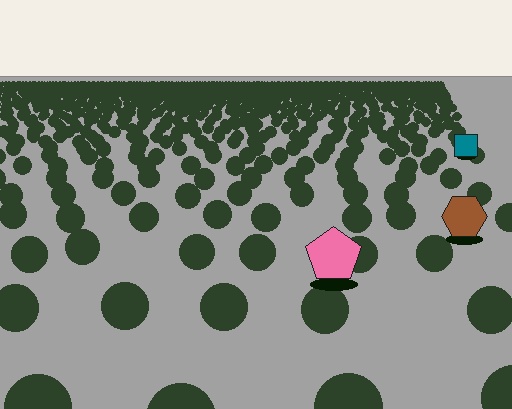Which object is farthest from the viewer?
The teal square is farthest from the viewer. It appears smaller and the ground texture around it is denser.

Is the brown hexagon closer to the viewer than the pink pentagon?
No. The pink pentagon is closer — you can tell from the texture gradient: the ground texture is coarser near it.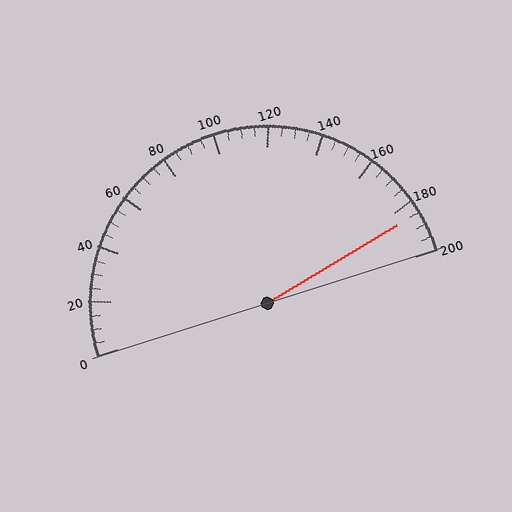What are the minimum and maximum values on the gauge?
The gauge ranges from 0 to 200.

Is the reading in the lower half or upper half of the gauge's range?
The reading is in the upper half of the range (0 to 200).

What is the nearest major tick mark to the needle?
The nearest major tick mark is 180.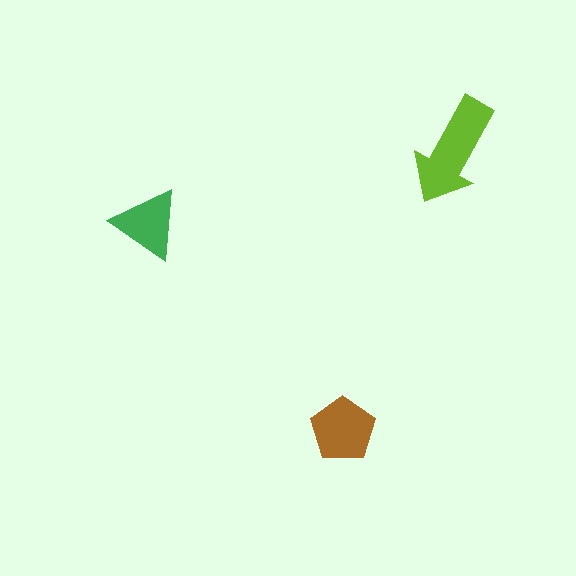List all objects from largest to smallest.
The lime arrow, the brown pentagon, the green triangle.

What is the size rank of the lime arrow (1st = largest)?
1st.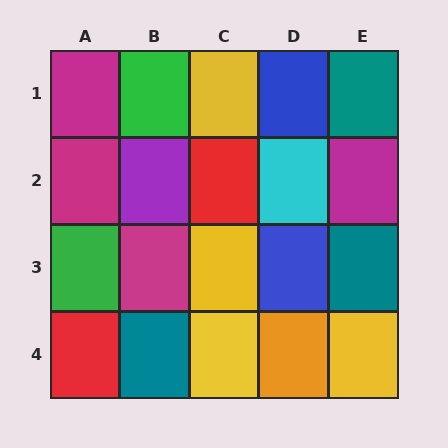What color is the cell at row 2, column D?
Cyan.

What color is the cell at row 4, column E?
Yellow.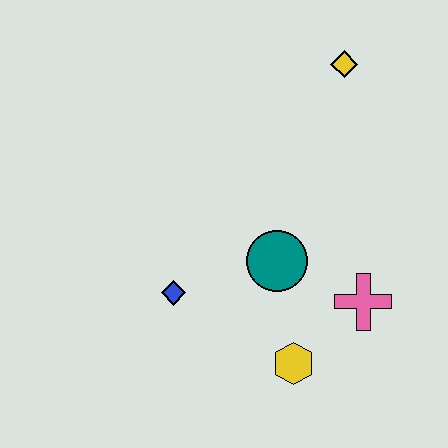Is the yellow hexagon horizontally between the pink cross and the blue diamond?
Yes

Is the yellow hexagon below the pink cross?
Yes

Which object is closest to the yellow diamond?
The teal circle is closest to the yellow diamond.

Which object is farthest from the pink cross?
The yellow diamond is farthest from the pink cross.